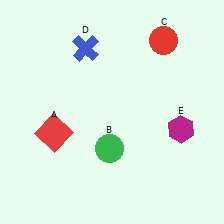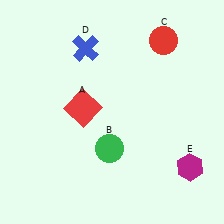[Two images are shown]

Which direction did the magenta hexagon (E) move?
The magenta hexagon (E) moved down.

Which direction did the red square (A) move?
The red square (A) moved right.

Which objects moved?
The objects that moved are: the red square (A), the magenta hexagon (E).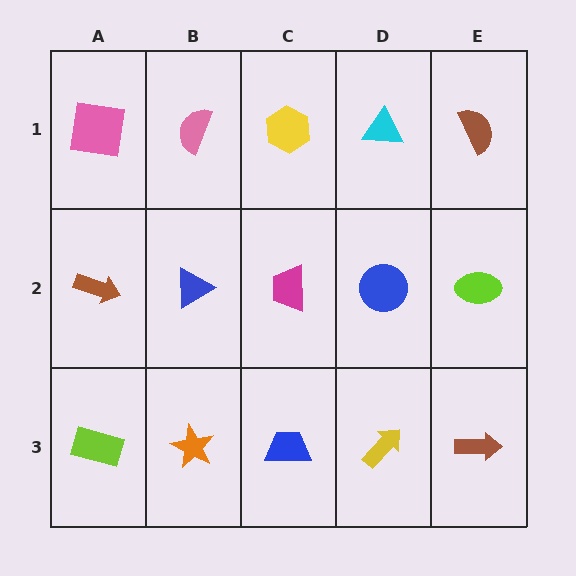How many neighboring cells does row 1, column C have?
3.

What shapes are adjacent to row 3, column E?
A lime ellipse (row 2, column E), a yellow arrow (row 3, column D).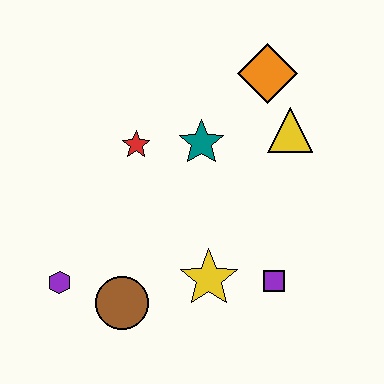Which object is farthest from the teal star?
The purple hexagon is farthest from the teal star.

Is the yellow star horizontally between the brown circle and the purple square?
Yes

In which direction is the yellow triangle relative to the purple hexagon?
The yellow triangle is to the right of the purple hexagon.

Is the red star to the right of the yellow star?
No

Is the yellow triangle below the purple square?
No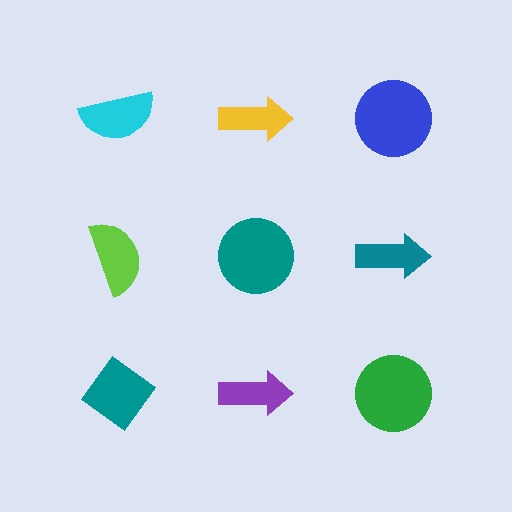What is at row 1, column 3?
A blue circle.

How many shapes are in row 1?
3 shapes.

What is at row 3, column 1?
A teal diamond.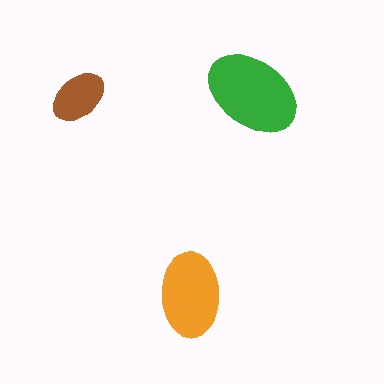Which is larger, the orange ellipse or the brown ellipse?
The orange one.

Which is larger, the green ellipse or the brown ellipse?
The green one.